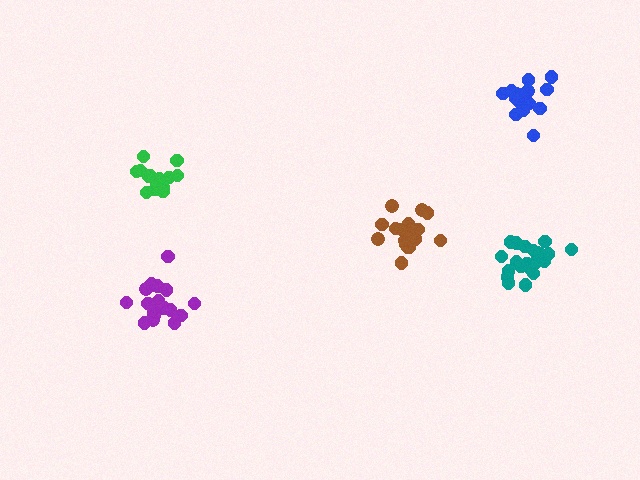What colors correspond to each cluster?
The clusters are colored: purple, green, teal, blue, brown.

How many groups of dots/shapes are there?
There are 5 groups.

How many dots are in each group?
Group 1: 21 dots, Group 2: 15 dots, Group 3: 21 dots, Group 4: 16 dots, Group 5: 19 dots (92 total).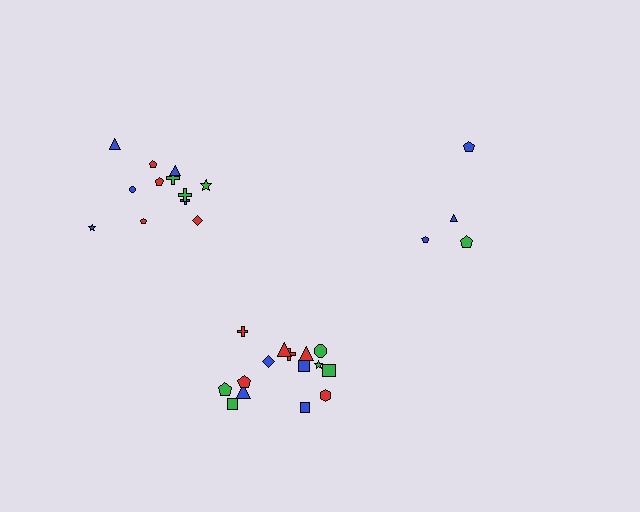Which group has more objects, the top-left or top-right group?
The top-left group.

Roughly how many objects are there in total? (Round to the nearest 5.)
Roughly 30 objects in total.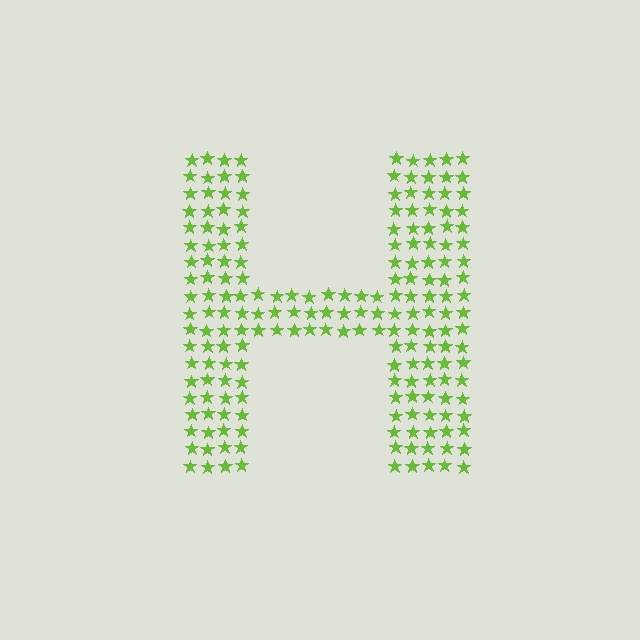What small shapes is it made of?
It is made of small stars.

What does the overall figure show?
The overall figure shows the letter H.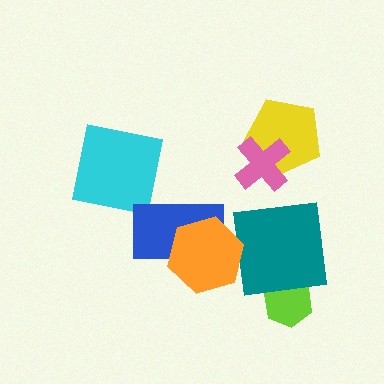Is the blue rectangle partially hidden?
Yes, it is partially covered by another shape.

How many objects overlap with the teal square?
1 object overlaps with the teal square.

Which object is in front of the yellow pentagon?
The pink cross is in front of the yellow pentagon.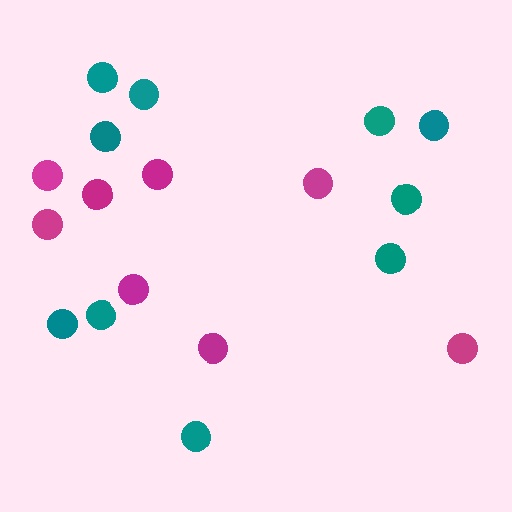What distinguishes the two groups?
There are 2 groups: one group of magenta circles (8) and one group of teal circles (10).